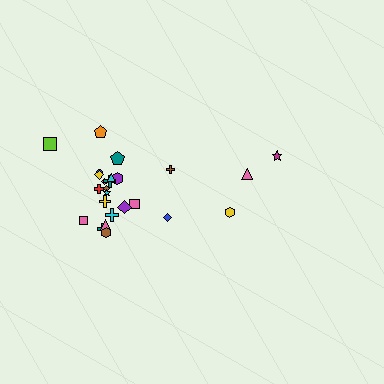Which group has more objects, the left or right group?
The left group.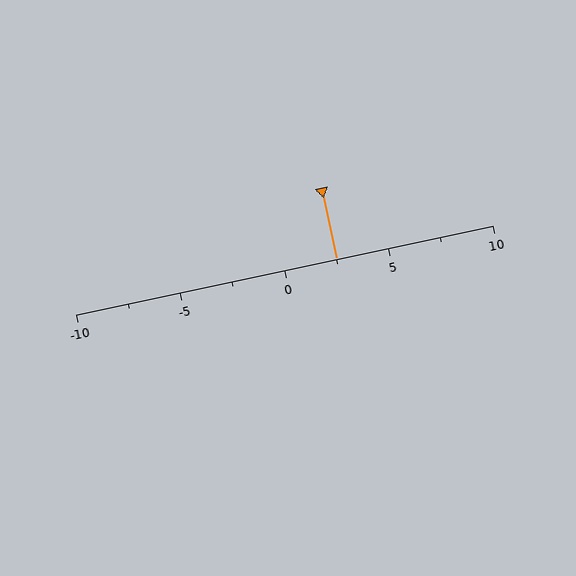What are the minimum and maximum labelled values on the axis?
The axis runs from -10 to 10.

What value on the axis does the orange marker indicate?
The marker indicates approximately 2.5.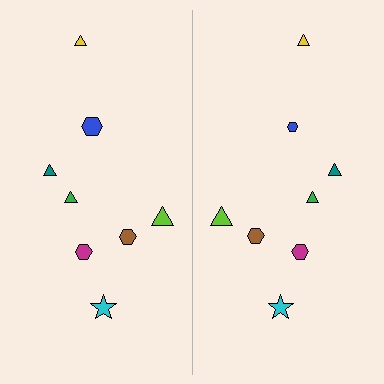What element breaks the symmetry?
The blue hexagon on the right side has a different size than its mirror counterpart.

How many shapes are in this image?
There are 16 shapes in this image.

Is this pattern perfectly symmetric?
No, the pattern is not perfectly symmetric. The blue hexagon on the right side has a different size than its mirror counterpart.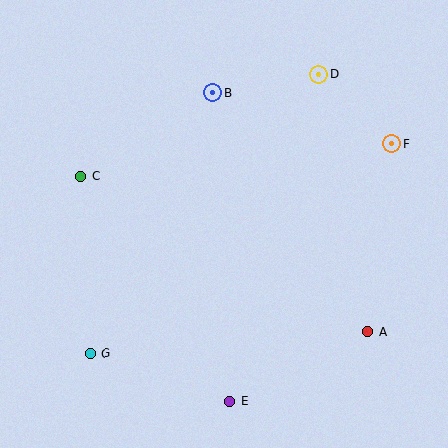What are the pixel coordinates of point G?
Point G is at (90, 353).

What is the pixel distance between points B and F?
The distance between B and F is 186 pixels.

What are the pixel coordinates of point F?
Point F is at (392, 144).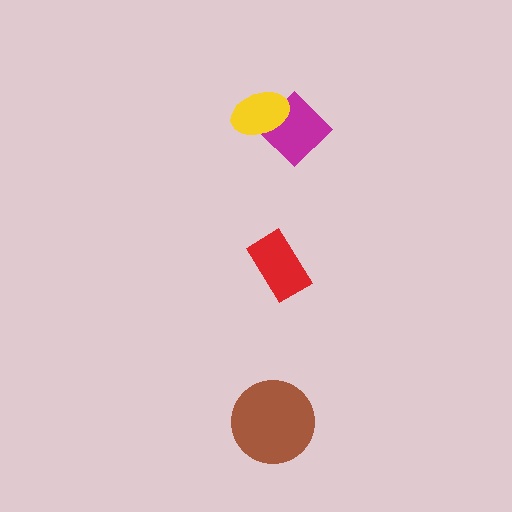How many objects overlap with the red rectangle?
0 objects overlap with the red rectangle.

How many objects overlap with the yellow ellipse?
1 object overlaps with the yellow ellipse.